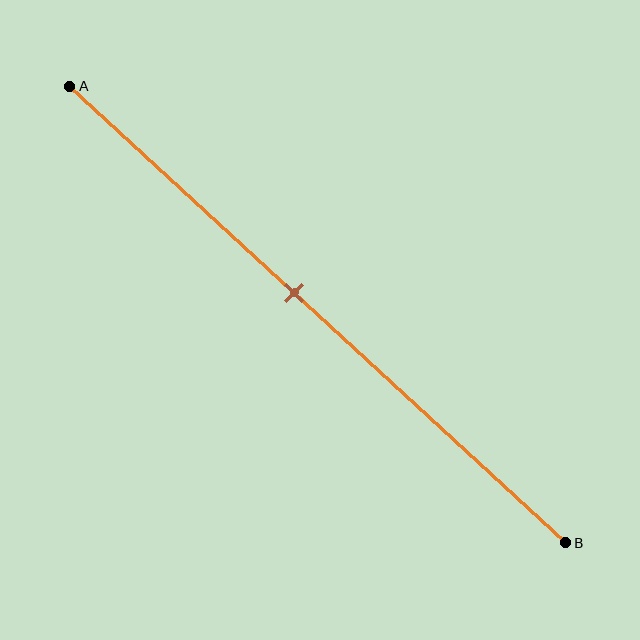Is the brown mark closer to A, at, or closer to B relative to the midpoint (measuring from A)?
The brown mark is closer to point A than the midpoint of segment AB.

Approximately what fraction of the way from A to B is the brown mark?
The brown mark is approximately 45% of the way from A to B.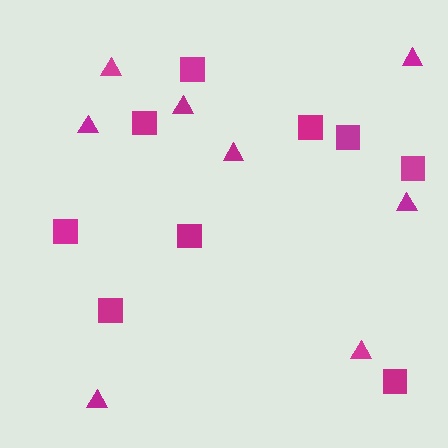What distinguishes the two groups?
There are 2 groups: one group of squares (9) and one group of triangles (8).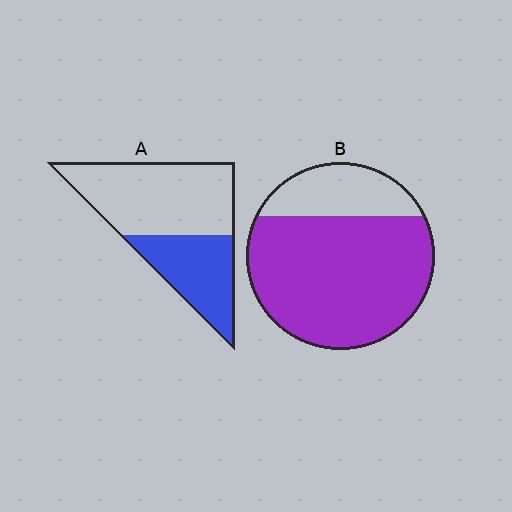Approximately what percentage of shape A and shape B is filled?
A is approximately 40% and B is approximately 75%.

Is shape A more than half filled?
No.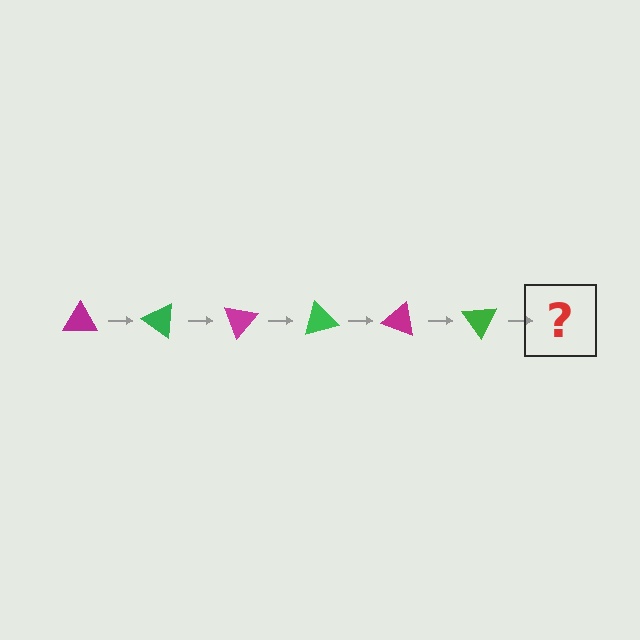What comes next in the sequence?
The next element should be a magenta triangle, rotated 210 degrees from the start.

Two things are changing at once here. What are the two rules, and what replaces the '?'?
The two rules are that it rotates 35 degrees each step and the color cycles through magenta and green. The '?' should be a magenta triangle, rotated 210 degrees from the start.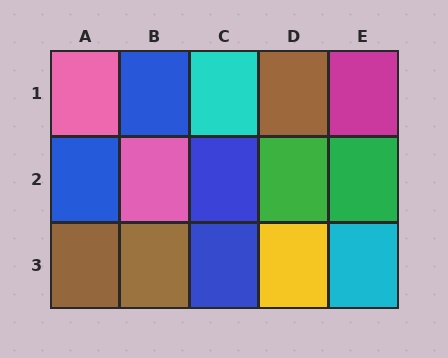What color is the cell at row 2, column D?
Green.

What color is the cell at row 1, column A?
Pink.